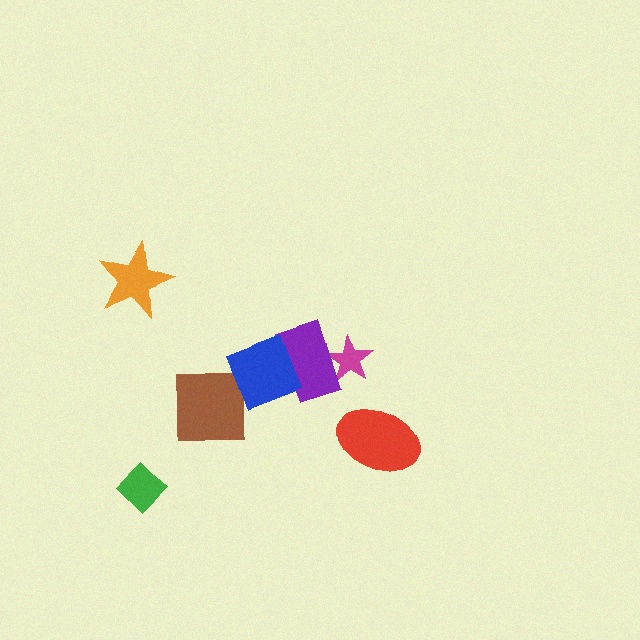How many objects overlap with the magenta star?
1 object overlaps with the magenta star.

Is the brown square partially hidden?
Yes, it is partially covered by another shape.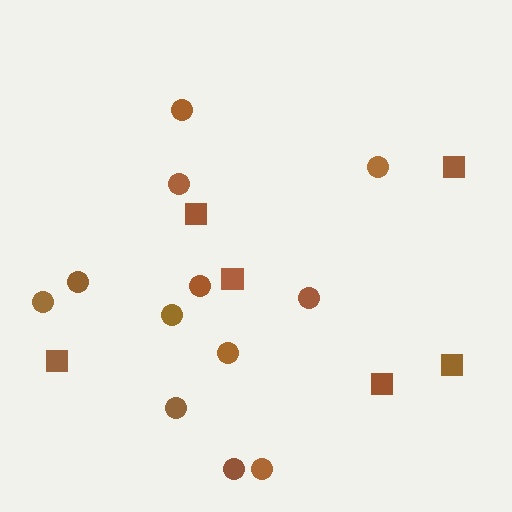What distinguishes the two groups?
There are 2 groups: one group of circles (12) and one group of squares (6).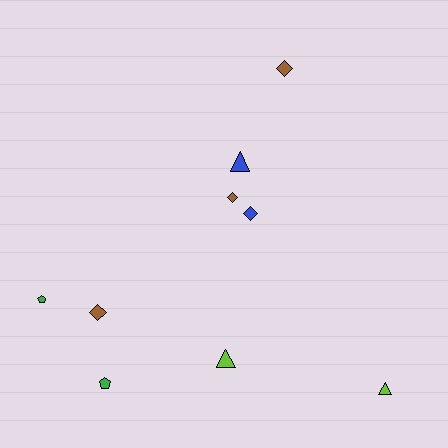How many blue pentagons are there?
There are no blue pentagons.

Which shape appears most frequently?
Diamond, with 4 objects.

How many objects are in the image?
There are 9 objects.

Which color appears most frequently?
Brown, with 3 objects.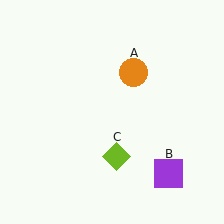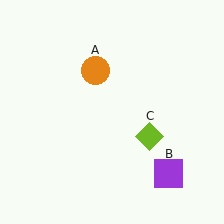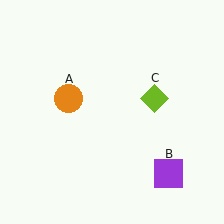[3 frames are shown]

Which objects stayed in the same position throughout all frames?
Purple square (object B) remained stationary.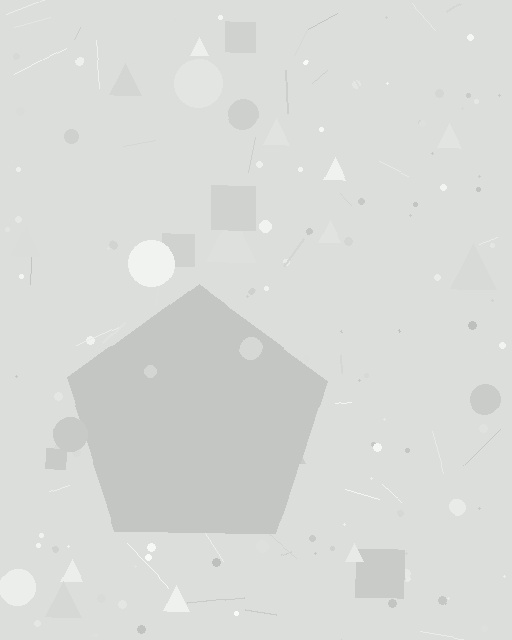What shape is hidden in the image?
A pentagon is hidden in the image.